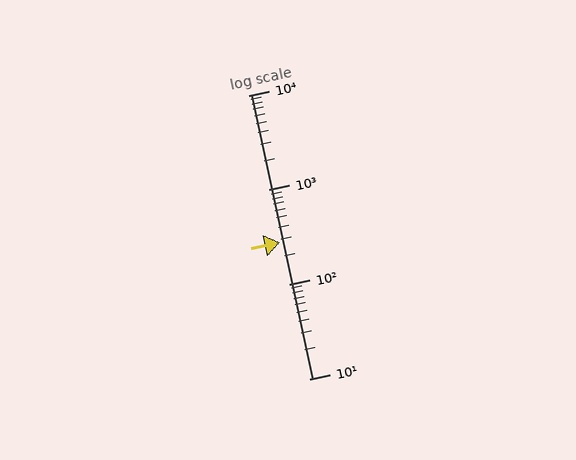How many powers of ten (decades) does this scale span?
The scale spans 3 decades, from 10 to 10000.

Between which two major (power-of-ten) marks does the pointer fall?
The pointer is between 100 and 1000.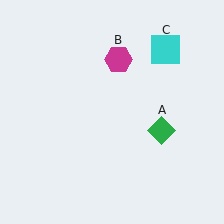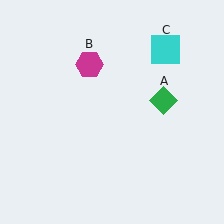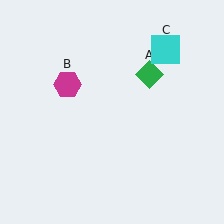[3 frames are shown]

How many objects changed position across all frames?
2 objects changed position: green diamond (object A), magenta hexagon (object B).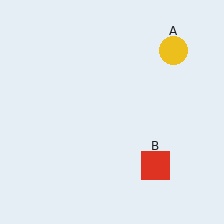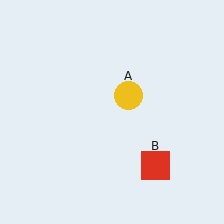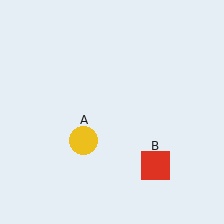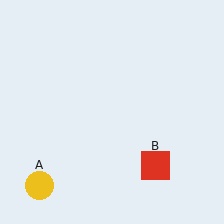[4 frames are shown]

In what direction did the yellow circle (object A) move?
The yellow circle (object A) moved down and to the left.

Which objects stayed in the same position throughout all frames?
Red square (object B) remained stationary.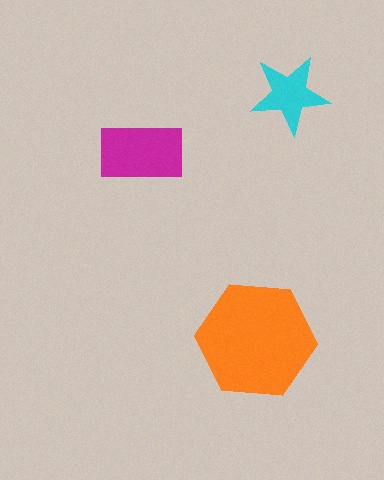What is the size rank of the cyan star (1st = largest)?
3rd.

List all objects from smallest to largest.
The cyan star, the magenta rectangle, the orange hexagon.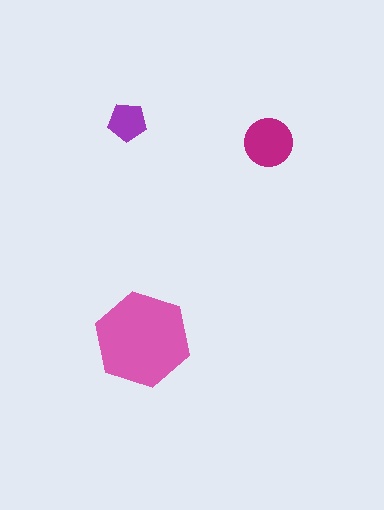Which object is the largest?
The pink hexagon.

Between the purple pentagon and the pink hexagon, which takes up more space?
The pink hexagon.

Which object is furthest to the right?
The magenta circle is rightmost.